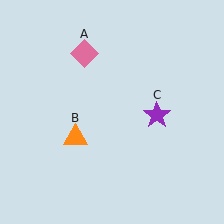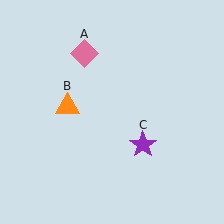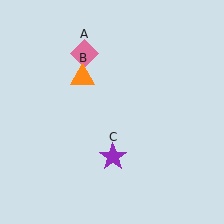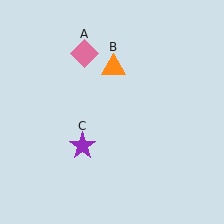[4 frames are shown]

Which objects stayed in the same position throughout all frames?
Pink diamond (object A) remained stationary.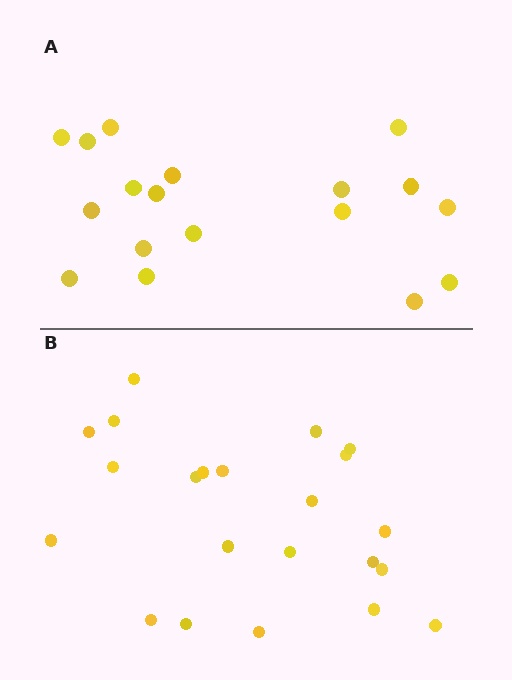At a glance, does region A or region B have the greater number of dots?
Region B (the bottom region) has more dots.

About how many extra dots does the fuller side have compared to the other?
Region B has about 4 more dots than region A.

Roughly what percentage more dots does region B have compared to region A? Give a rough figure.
About 20% more.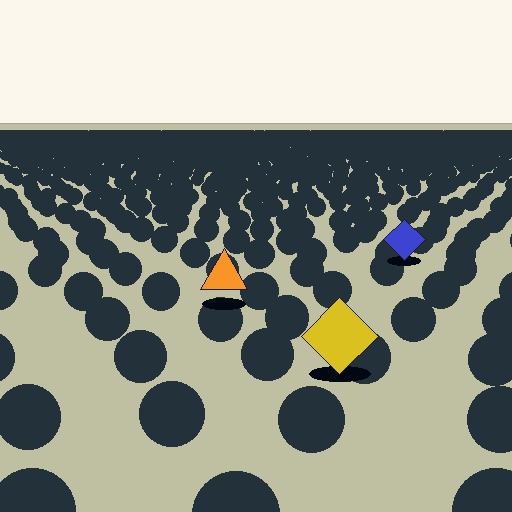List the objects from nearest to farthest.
From nearest to farthest: the yellow diamond, the orange triangle, the blue diamond.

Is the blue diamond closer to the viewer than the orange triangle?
No. The orange triangle is closer — you can tell from the texture gradient: the ground texture is coarser near it.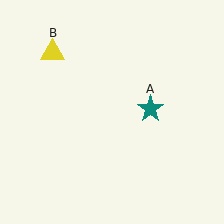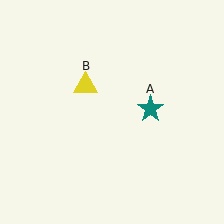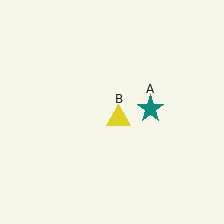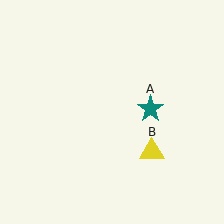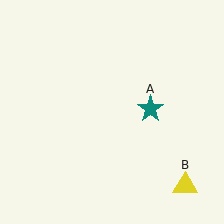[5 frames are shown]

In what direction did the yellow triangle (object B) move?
The yellow triangle (object B) moved down and to the right.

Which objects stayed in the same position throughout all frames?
Teal star (object A) remained stationary.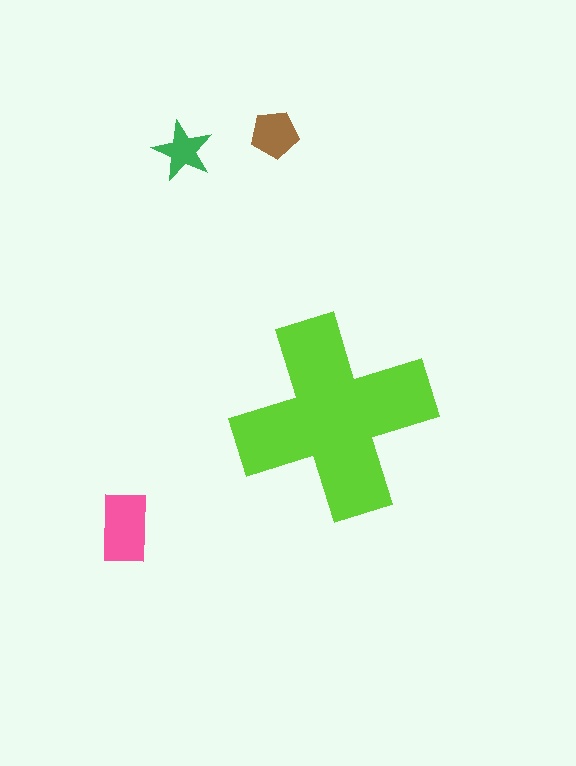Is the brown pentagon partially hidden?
No, the brown pentagon is fully visible.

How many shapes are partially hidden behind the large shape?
0 shapes are partially hidden.